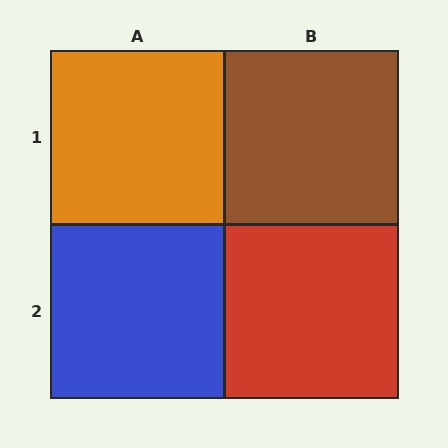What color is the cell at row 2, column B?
Red.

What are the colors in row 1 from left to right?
Orange, brown.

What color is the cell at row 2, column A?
Blue.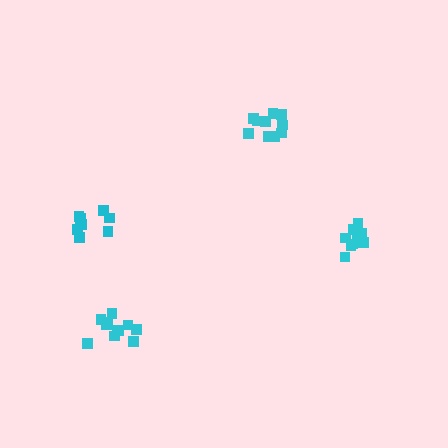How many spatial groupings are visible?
There are 4 spatial groupings.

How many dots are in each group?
Group 1: 11 dots, Group 2: 8 dots, Group 3: 10 dots, Group 4: 10 dots (39 total).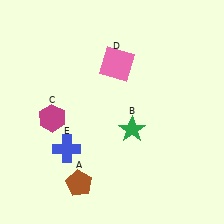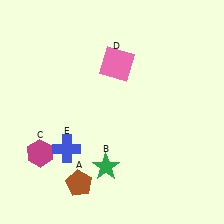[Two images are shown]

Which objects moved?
The objects that moved are: the green star (B), the magenta hexagon (C).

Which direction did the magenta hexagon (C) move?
The magenta hexagon (C) moved down.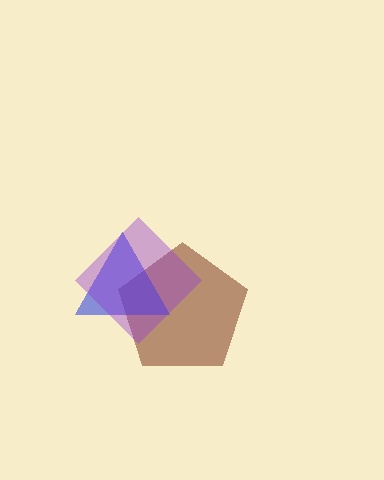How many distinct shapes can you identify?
There are 3 distinct shapes: a brown pentagon, a blue triangle, a purple diamond.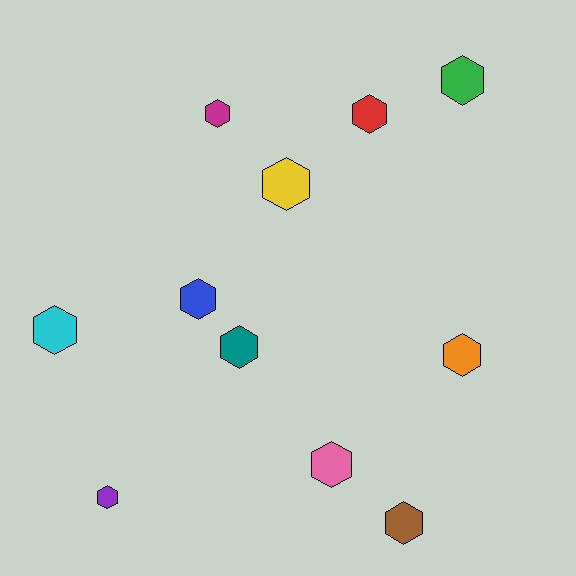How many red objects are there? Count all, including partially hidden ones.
There is 1 red object.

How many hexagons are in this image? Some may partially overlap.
There are 11 hexagons.